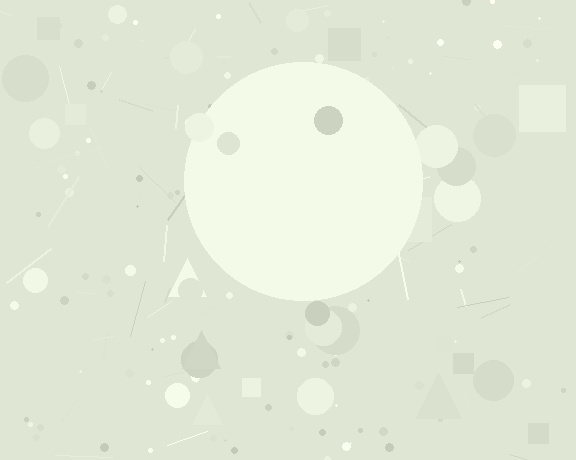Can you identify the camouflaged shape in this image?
The camouflaged shape is a circle.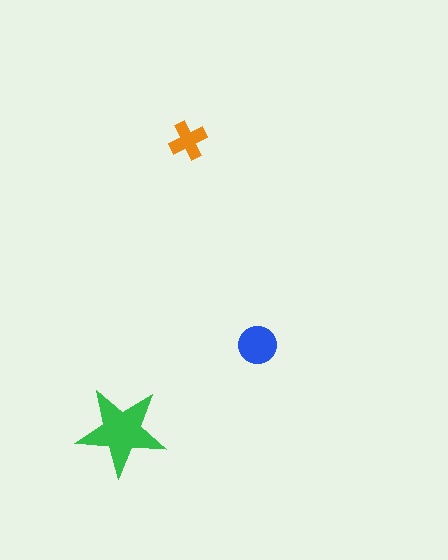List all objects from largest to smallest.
The green star, the blue circle, the orange cross.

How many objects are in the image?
There are 3 objects in the image.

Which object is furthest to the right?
The blue circle is rightmost.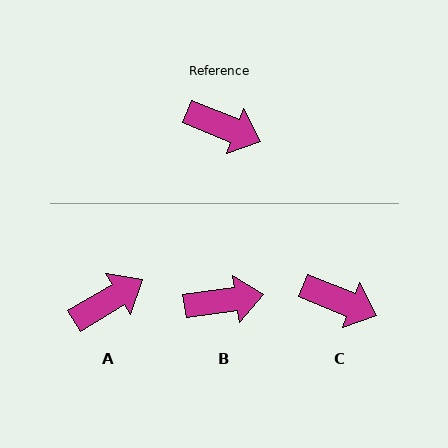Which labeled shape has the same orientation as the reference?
C.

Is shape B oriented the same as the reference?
No, it is off by about 30 degrees.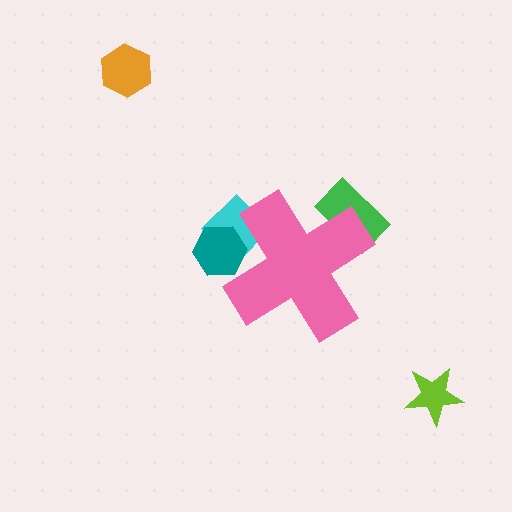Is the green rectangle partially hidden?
Yes, the green rectangle is partially hidden behind the pink cross.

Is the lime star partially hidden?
No, the lime star is fully visible.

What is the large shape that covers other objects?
A pink cross.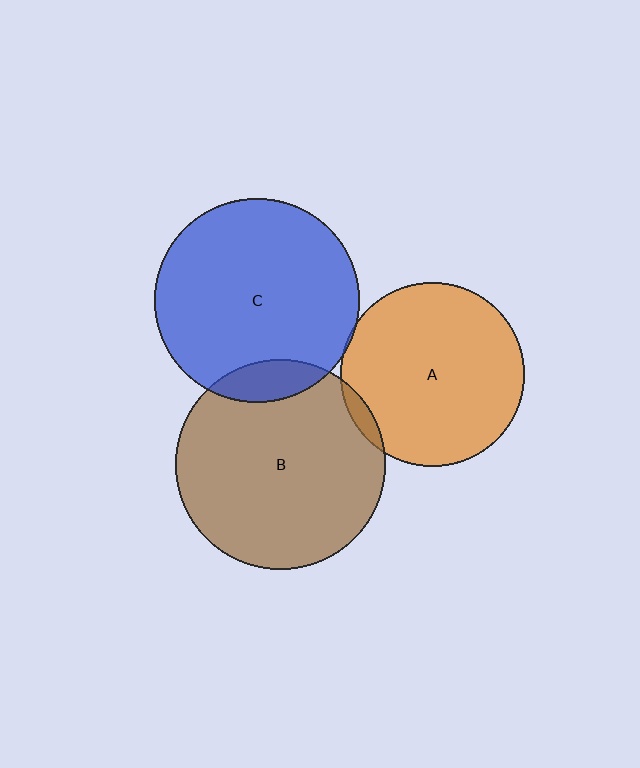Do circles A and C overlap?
Yes.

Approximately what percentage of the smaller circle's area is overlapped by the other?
Approximately 5%.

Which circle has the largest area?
Circle B (brown).